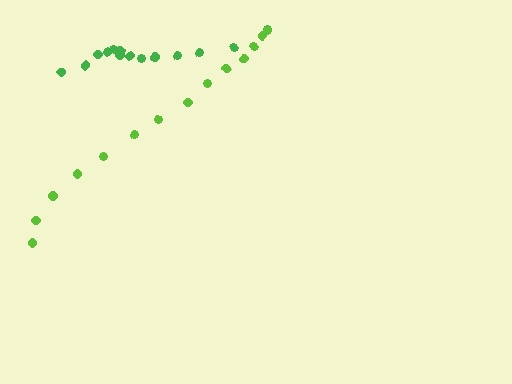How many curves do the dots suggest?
There are 2 distinct paths.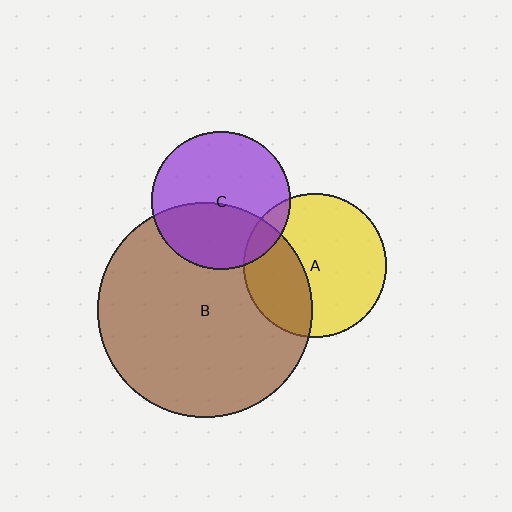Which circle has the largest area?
Circle B (brown).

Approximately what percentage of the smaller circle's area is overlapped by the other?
Approximately 40%.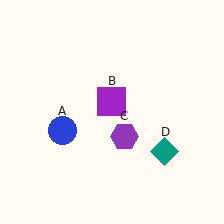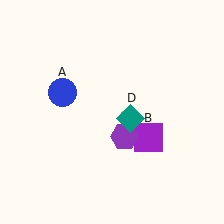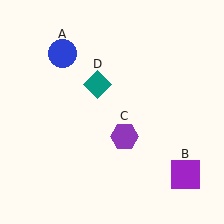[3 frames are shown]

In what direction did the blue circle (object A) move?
The blue circle (object A) moved up.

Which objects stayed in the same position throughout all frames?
Purple hexagon (object C) remained stationary.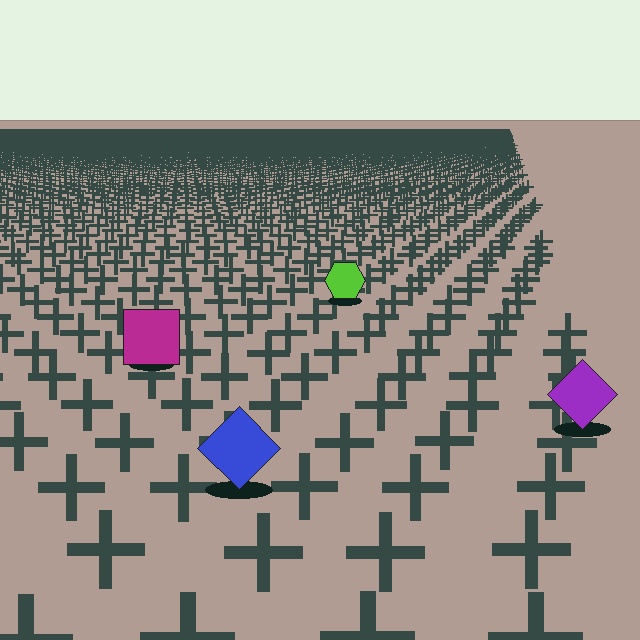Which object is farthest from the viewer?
The lime hexagon is farthest from the viewer. It appears smaller and the ground texture around it is denser.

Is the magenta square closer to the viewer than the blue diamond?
No. The blue diamond is closer — you can tell from the texture gradient: the ground texture is coarser near it.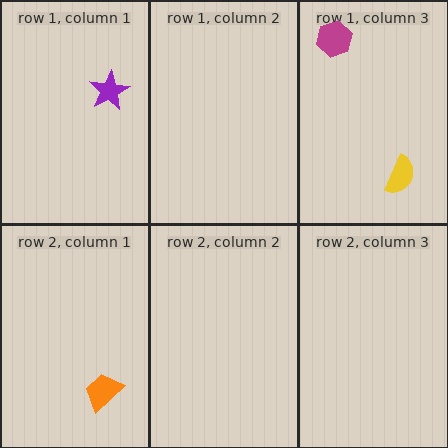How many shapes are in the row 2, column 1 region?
1.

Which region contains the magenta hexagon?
The row 1, column 3 region.